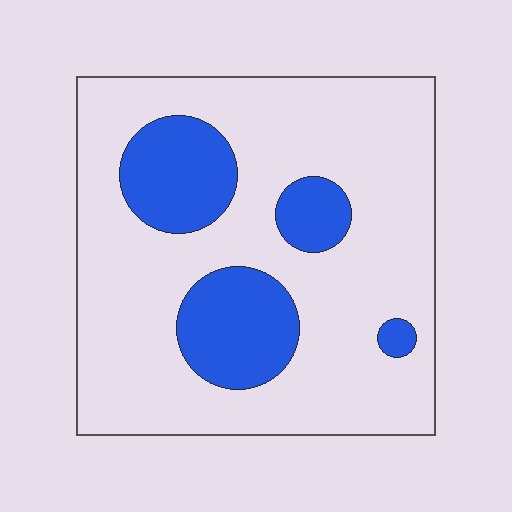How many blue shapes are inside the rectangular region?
4.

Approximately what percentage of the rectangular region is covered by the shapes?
Approximately 20%.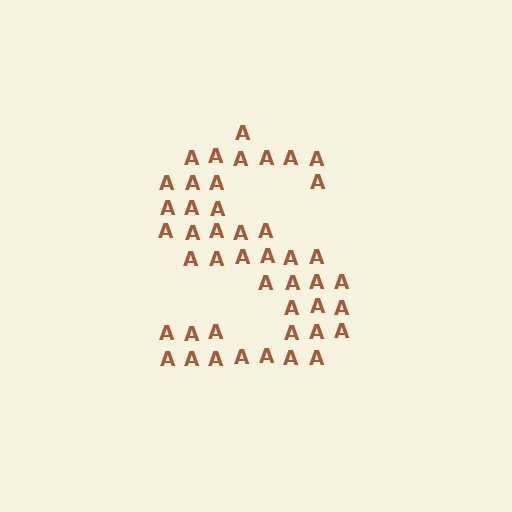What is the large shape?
The large shape is the letter S.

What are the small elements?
The small elements are letter A's.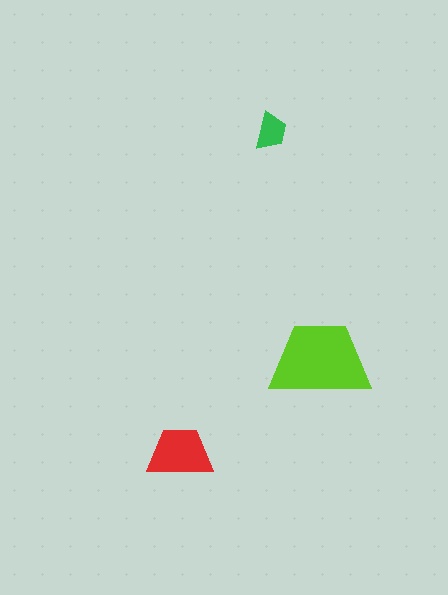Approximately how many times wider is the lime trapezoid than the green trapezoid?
About 2.5 times wider.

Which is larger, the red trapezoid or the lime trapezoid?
The lime one.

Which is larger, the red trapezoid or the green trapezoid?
The red one.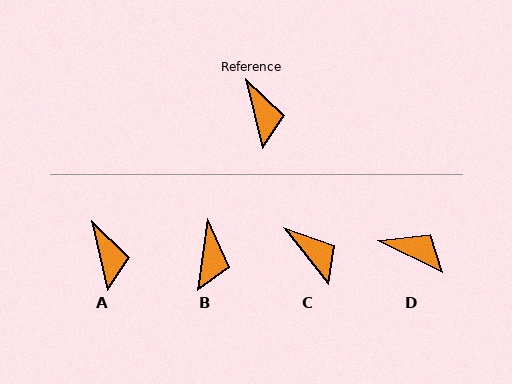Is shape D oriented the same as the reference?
No, it is off by about 50 degrees.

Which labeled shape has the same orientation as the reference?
A.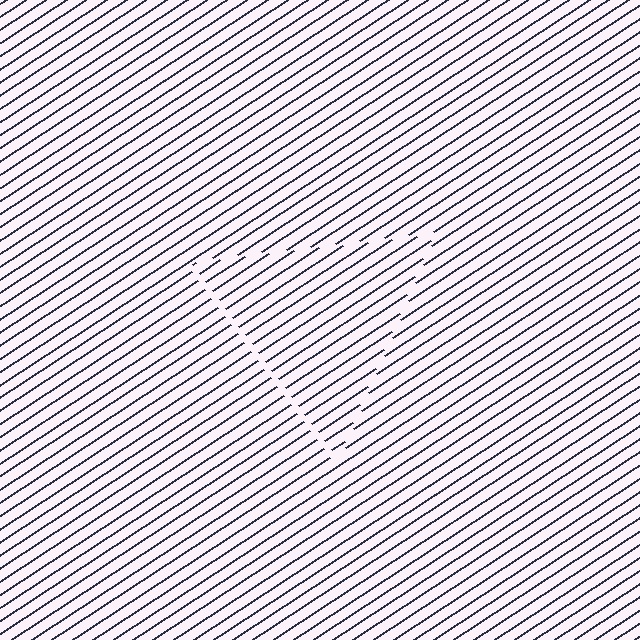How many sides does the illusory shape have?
3 sides — the line-ends trace a triangle.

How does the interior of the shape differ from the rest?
The interior of the shape contains the same grating, shifted by half a period — the contour is defined by the phase discontinuity where line-ends from the inner and outer gratings abut.